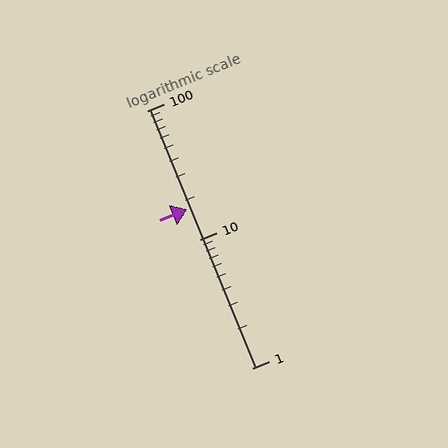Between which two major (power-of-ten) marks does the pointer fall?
The pointer is between 10 and 100.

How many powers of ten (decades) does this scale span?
The scale spans 2 decades, from 1 to 100.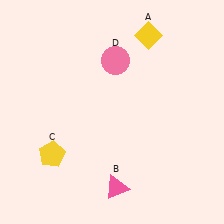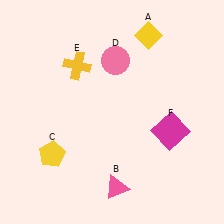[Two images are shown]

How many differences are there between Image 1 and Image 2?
There are 2 differences between the two images.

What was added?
A yellow cross (E), a magenta square (F) were added in Image 2.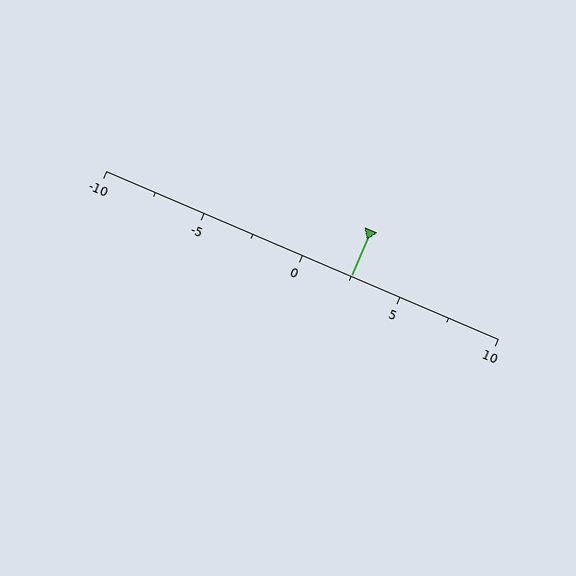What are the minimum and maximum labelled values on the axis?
The axis runs from -10 to 10.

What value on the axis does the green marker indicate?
The marker indicates approximately 2.5.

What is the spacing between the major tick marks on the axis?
The major ticks are spaced 5 apart.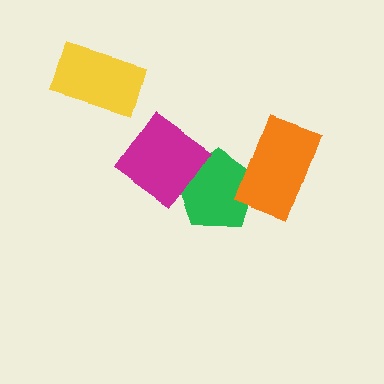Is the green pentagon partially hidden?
Yes, it is partially covered by another shape.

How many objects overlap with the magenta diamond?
1 object overlaps with the magenta diamond.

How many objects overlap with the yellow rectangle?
0 objects overlap with the yellow rectangle.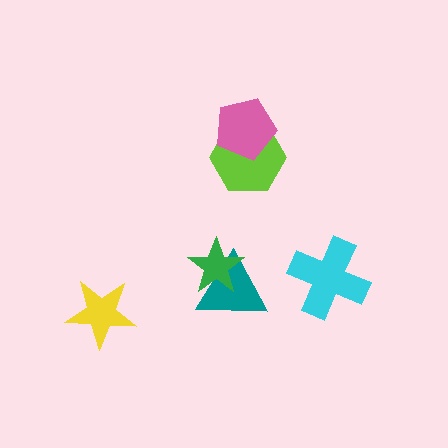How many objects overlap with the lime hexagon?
1 object overlaps with the lime hexagon.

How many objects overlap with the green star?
1 object overlaps with the green star.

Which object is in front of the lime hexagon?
The pink pentagon is in front of the lime hexagon.